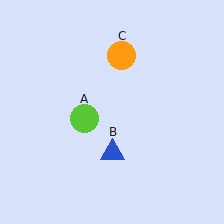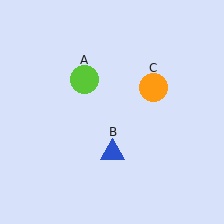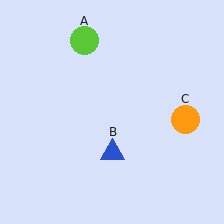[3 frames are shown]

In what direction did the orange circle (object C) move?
The orange circle (object C) moved down and to the right.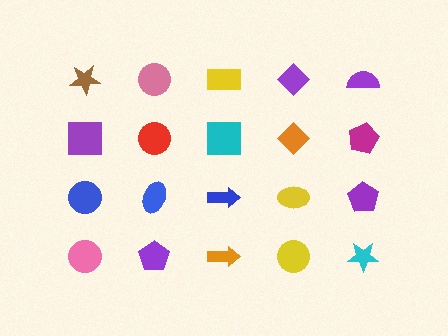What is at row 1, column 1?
A brown star.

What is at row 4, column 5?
A cyan star.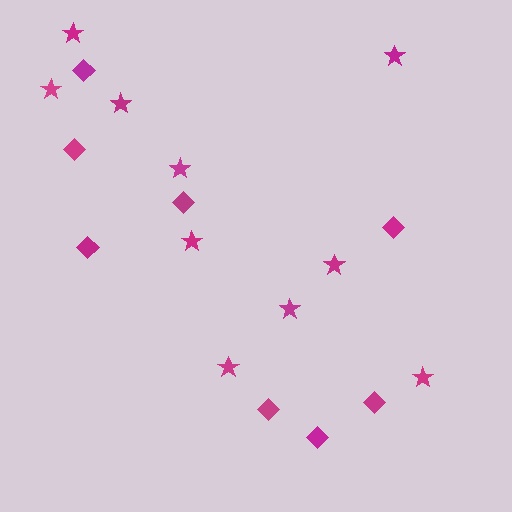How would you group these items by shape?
There are 2 groups: one group of diamonds (8) and one group of stars (10).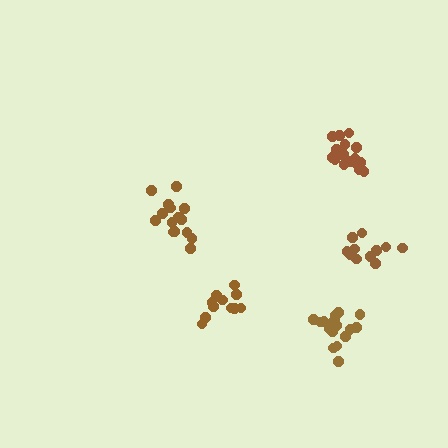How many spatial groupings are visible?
There are 5 spatial groupings.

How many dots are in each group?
Group 1: 11 dots, Group 2: 15 dots, Group 3: 17 dots, Group 4: 11 dots, Group 5: 17 dots (71 total).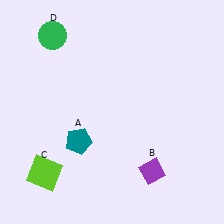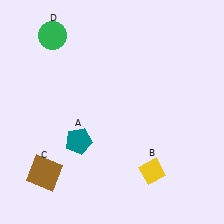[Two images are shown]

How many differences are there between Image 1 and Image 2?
There are 2 differences between the two images.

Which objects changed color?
B changed from purple to yellow. C changed from lime to brown.